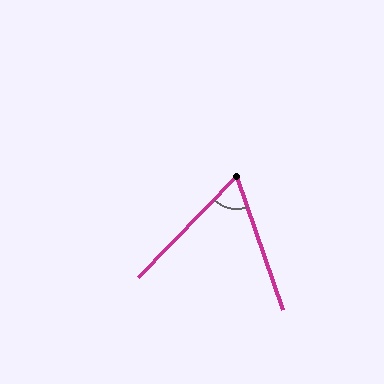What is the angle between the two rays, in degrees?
Approximately 64 degrees.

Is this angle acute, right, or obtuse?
It is acute.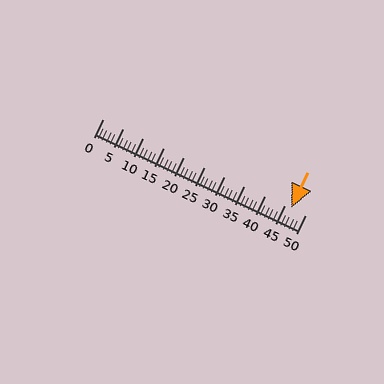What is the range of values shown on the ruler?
The ruler shows values from 0 to 50.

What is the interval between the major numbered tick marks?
The major tick marks are spaced 5 units apart.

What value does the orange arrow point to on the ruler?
The orange arrow points to approximately 46.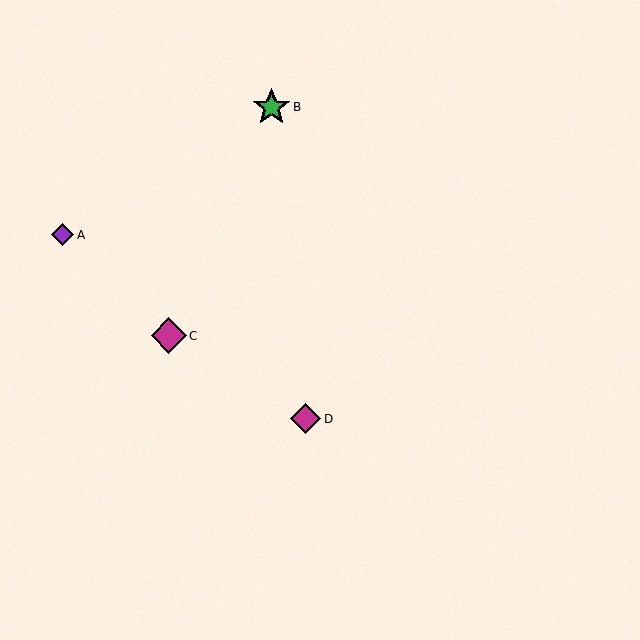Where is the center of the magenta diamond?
The center of the magenta diamond is at (306, 419).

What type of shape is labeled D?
Shape D is a magenta diamond.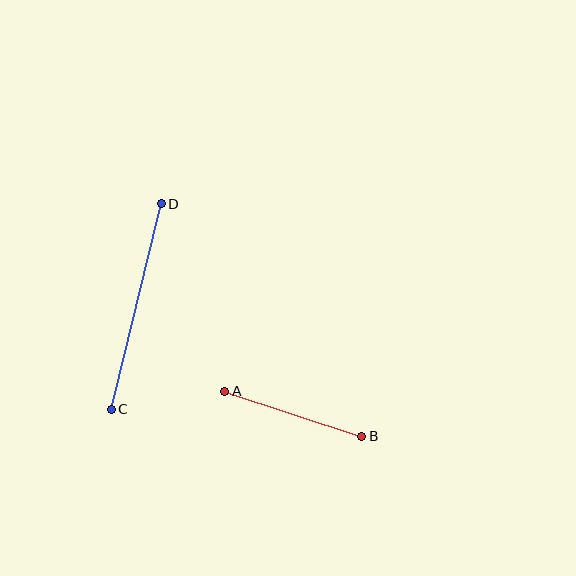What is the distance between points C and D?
The distance is approximately 211 pixels.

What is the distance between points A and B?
The distance is approximately 144 pixels.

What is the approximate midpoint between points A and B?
The midpoint is at approximately (293, 414) pixels.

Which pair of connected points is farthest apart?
Points C and D are farthest apart.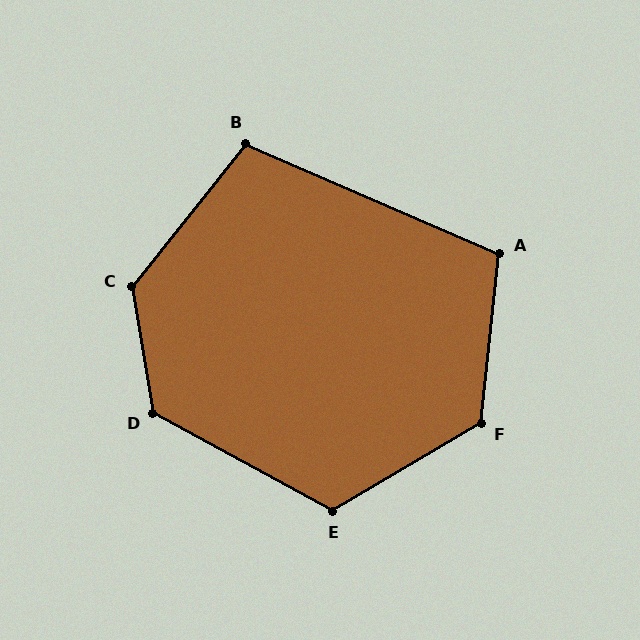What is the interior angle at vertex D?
Approximately 128 degrees (obtuse).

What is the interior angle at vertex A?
Approximately 107 degrees (obtuse).